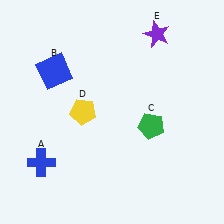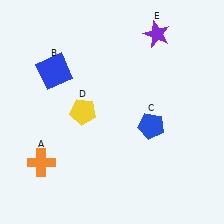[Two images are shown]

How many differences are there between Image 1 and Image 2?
There are 2 differences between the two images.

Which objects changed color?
A changed from blue to orange. C changed from green to blue.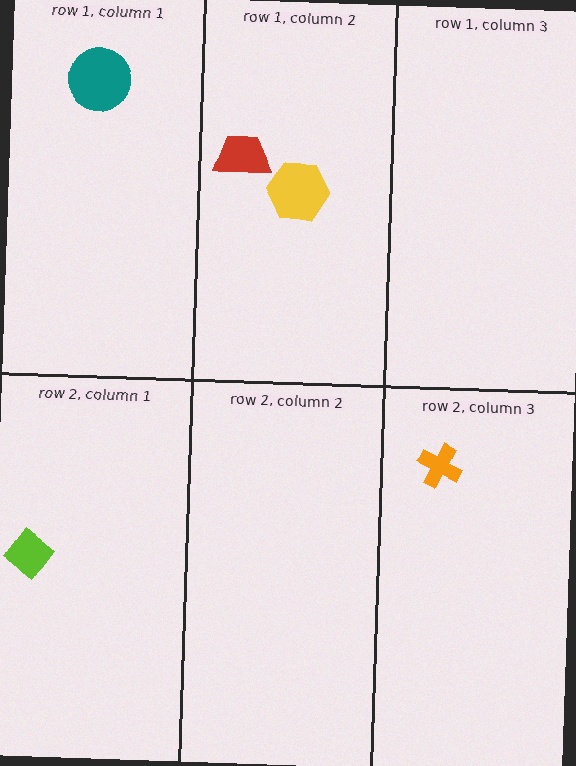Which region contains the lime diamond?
The row 2, column 1 region.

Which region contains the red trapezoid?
The row 1, column 2 region.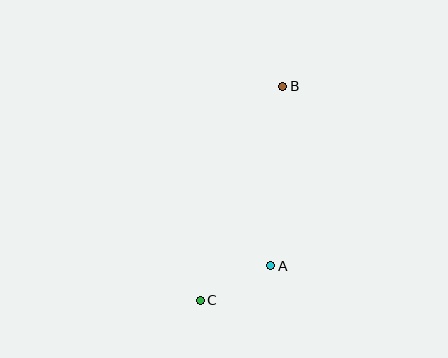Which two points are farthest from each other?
Points B and C are farthest from each other.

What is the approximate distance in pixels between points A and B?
The distance between A and B is approximately 180 pixels.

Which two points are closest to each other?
Points A and C are closest to each other.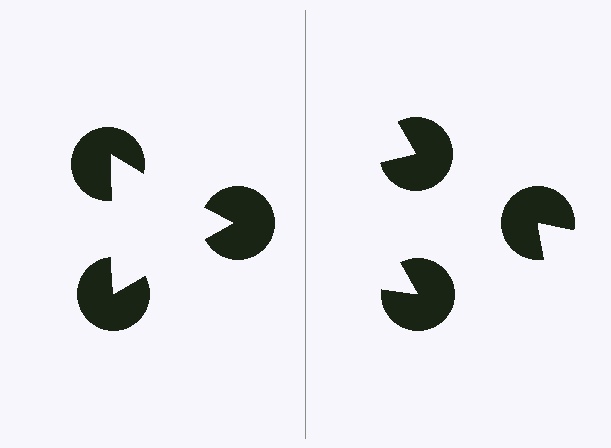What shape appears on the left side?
An illusory triangle.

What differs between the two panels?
The pac-man discs are positioned identically on both sides; only the wedge orientations differ. On the left they align to a triangle; on the right they are misaligned.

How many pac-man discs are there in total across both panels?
6 — 3 on each side.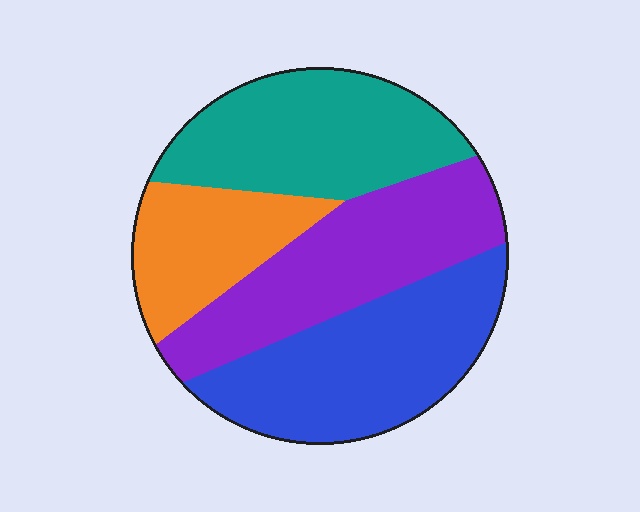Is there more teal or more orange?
Teal.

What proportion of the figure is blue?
Blue covers roughly 30% of the figure.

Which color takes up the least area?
Orange, at roughly 15%.